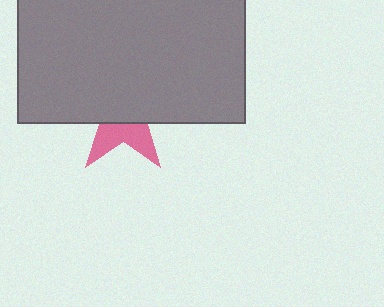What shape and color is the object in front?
The object in front is a gray rectangle.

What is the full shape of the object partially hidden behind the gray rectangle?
The partially hidden object is a pink star.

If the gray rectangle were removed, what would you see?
You would see the complete pink star.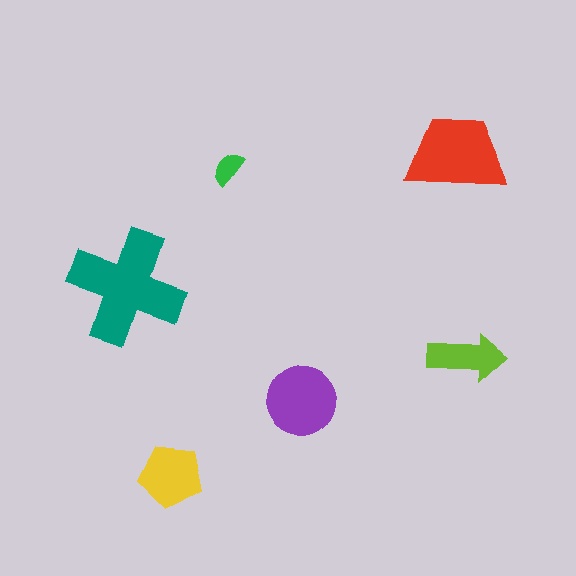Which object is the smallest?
The green semicircle.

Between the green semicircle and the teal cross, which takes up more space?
The teal cross.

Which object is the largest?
The teal cross.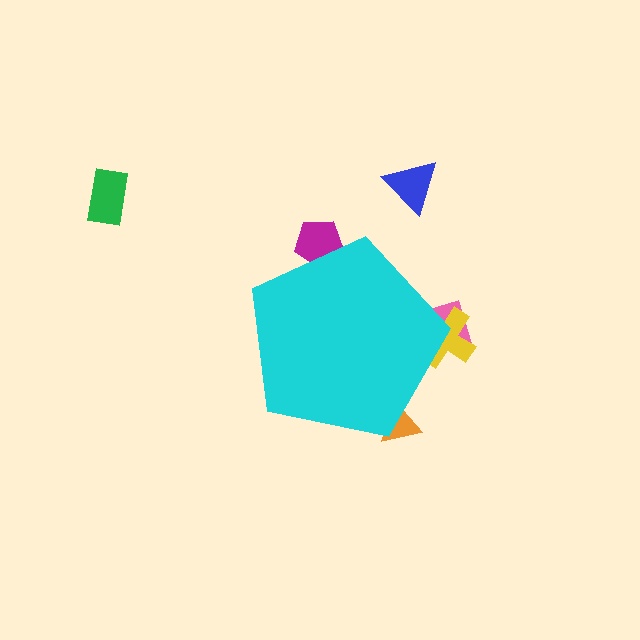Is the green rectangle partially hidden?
No, the green rectangle is fully visible.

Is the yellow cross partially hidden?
Yes, the yellow cross is partially hidden behind the cyan pentagon.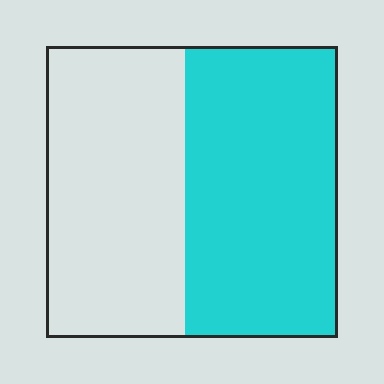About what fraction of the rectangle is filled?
About one half (1/2).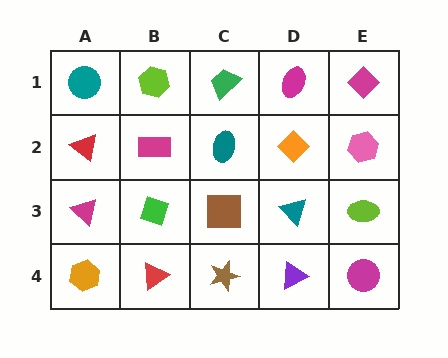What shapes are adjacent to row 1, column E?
A pink hexagon (row 2, column E), a magenta ellipse (row 1, column D).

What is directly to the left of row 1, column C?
A lime hexagon.